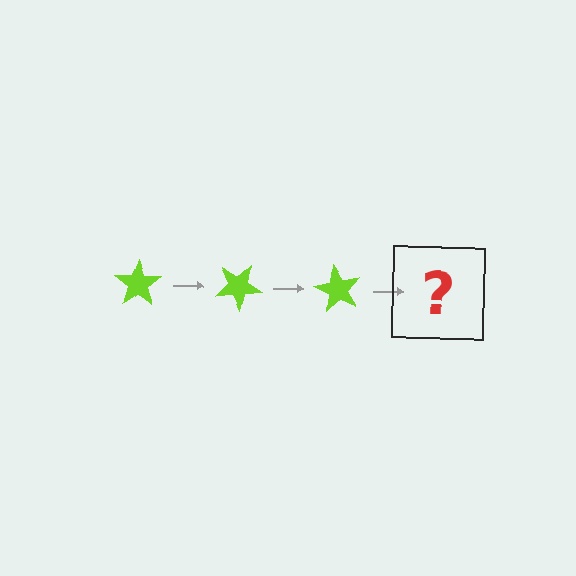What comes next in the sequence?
The next element should be a lime star rotated 90 degrees.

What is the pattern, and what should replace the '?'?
The pattern is that the star rotates 30 degrees each step. The '?' should be a lime star rotated 90 degrees.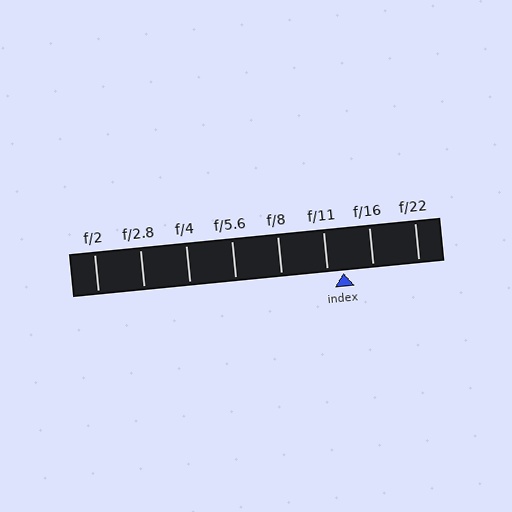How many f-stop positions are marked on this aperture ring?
There are 8 f-stop positions marked.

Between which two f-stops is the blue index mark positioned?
The index mark is between f/11 and f/16.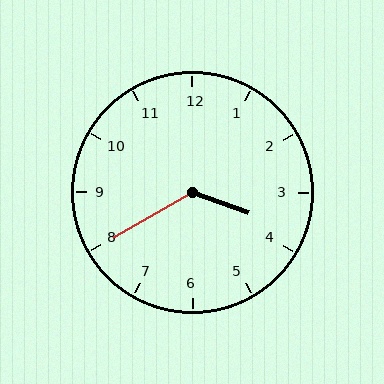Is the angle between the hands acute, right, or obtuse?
It is obtuse.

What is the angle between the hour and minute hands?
Approximately 130 degrees.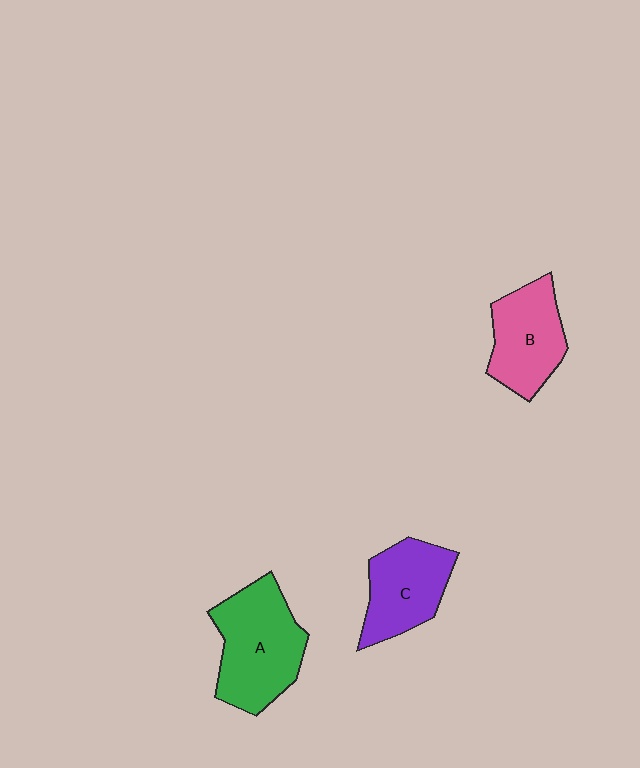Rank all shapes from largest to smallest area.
From largest to smallest: A (green), B (pink), C (purple).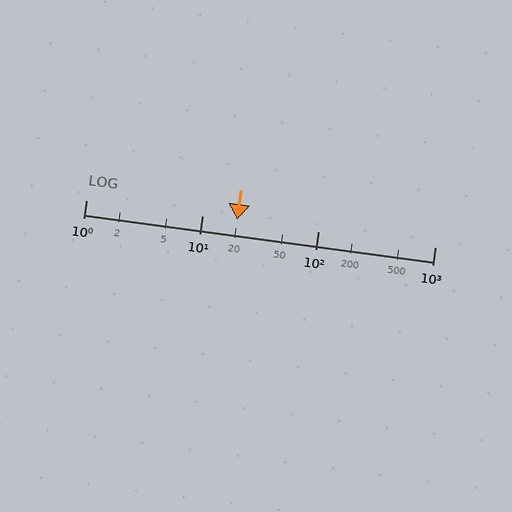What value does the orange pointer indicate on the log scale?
The pointer indicates approximately 20.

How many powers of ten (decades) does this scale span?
The scale spans 3 decades, from 1 to 1000.